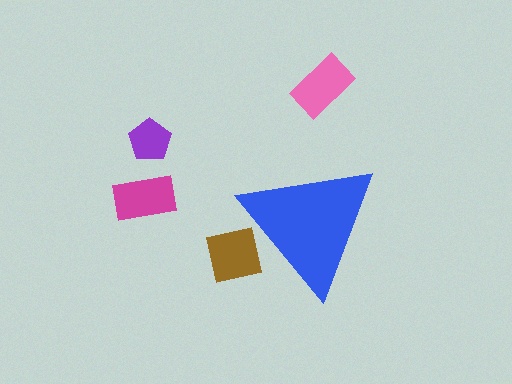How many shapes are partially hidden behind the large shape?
1 shape is partially hidden.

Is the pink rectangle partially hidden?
No, the pink rectangle is fully visible.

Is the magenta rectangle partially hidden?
No, the magenta rectangle is fully visible.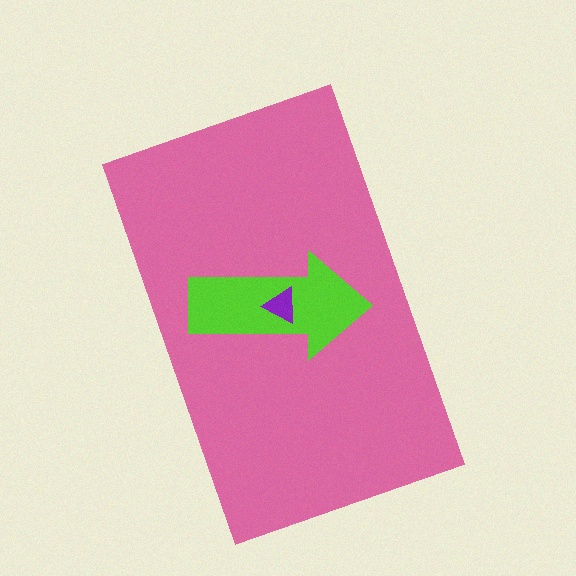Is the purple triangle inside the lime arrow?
Yes.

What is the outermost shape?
The pink rectangle.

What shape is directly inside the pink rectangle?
The lime arrow.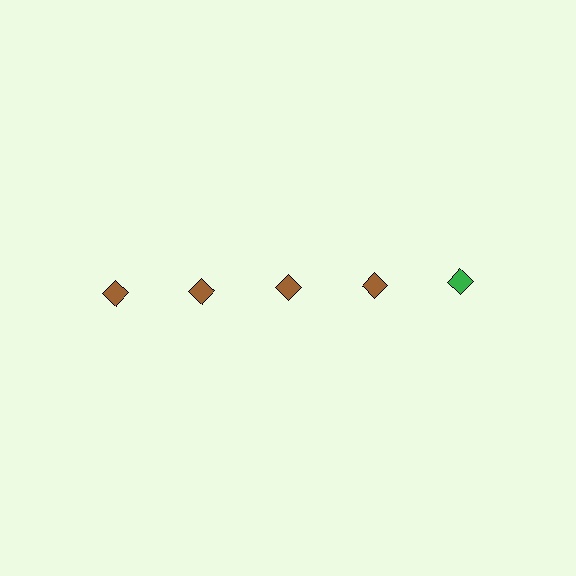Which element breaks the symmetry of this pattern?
The green diamond in the top row, rightmost column breaks the symmetry. All other shapes are brown diamonds.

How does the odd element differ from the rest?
It has a different color: green instead of brown.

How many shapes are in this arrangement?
There are 5 shapes arranged in a grid pattern.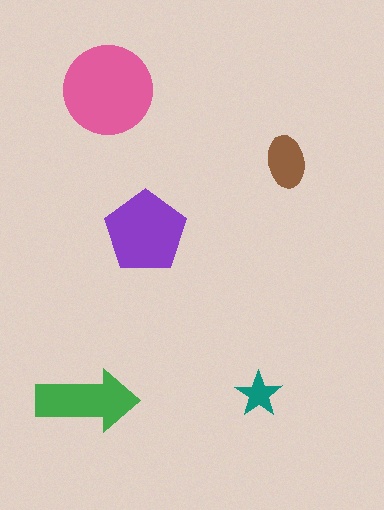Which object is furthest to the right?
The brown ellipse is rightmost.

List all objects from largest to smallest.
The pink circle, the purple pentagon, the green arrow, the brown ellipse, the teal star.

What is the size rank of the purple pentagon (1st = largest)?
2nd.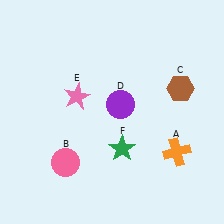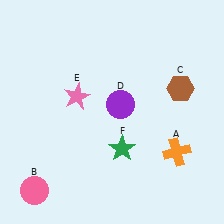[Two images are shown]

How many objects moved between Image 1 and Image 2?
1 object moved between the two images.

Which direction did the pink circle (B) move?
The pink circle (B) moved left.